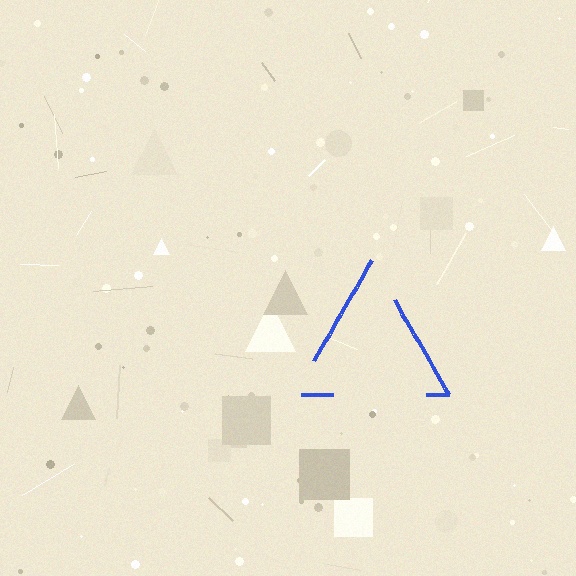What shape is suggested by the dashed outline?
The dashed outline suggests a triangle.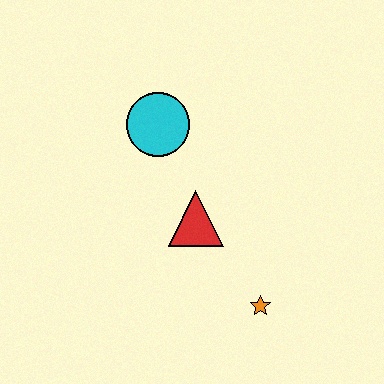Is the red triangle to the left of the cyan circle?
No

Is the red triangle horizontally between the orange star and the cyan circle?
Yes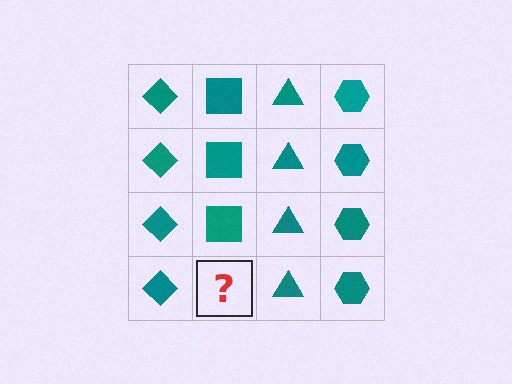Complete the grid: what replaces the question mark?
The question mark should be replaced with a teal square.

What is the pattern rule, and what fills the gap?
The rule is that each column has a consistent shape. The gap should be filled with a teal square.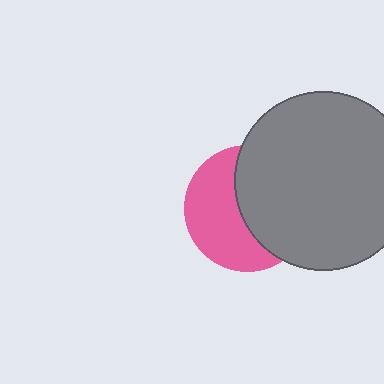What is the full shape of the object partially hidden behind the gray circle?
The partially hidden object is a pink circle.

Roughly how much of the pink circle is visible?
About half of it is visible (roughly 49%).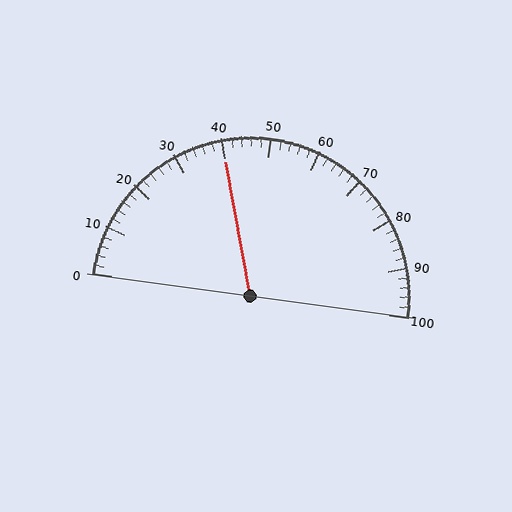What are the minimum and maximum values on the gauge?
The gauge ranges from 0 to 100.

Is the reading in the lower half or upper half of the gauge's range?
The reading is in the lower half of the range (0 to 100).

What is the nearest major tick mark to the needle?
The nearest major tick mark is 40.